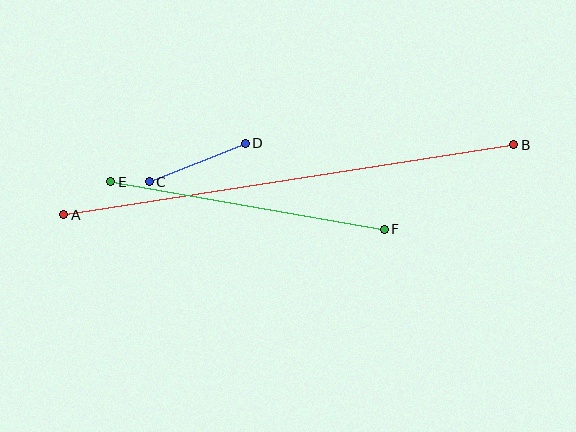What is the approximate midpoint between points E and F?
The midpoint is at approximately (247, 205) pixels.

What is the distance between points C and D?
The distance is approximately 103 pixels.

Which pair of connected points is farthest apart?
Points A and B are farthest apart.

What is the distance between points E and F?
The distance is approximately 277 pixels.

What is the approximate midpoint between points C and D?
The midpoint is at approximately (197, 162) pixels.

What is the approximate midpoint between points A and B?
The midpoint is at approximately (289, 180) pixels.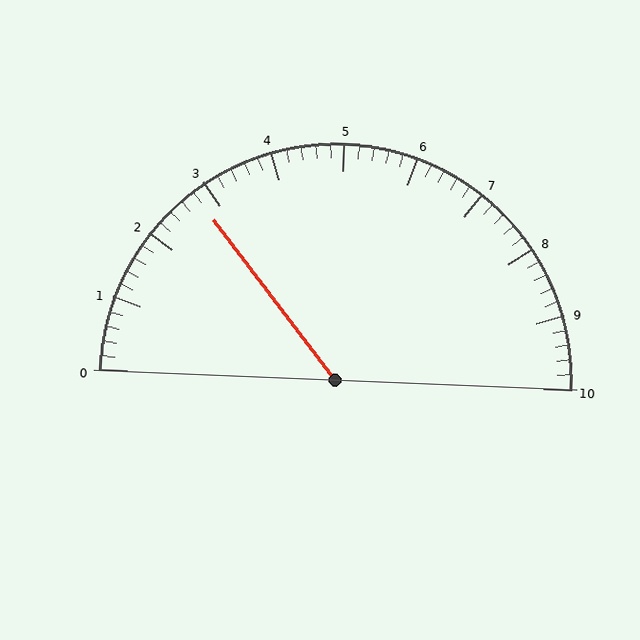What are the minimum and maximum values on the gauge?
The gauge ranges from 0 to 10.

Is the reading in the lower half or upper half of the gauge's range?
The reading is in the lower half of the range (0 to 10).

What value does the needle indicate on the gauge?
The needle indicates approximately 2.8.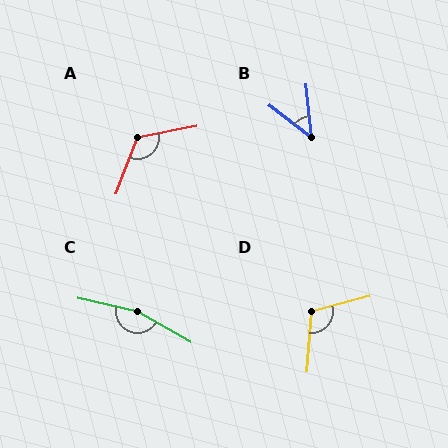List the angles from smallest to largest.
B (47°), D (108°), A (121°), C (163°).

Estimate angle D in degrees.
Approximately 108 degrees.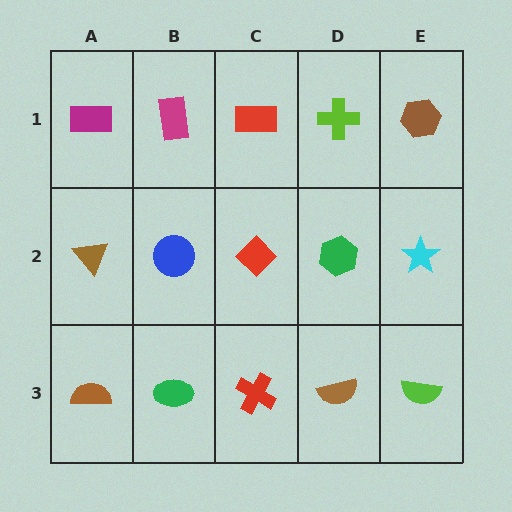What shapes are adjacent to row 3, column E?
A cyan star (row 2, column E), a brown semicircle (row 3, column D).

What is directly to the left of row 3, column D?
A red cross.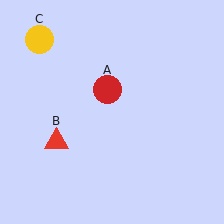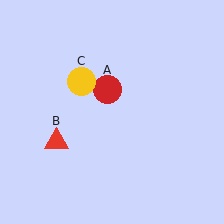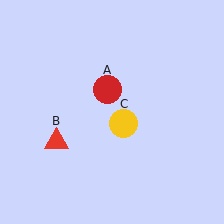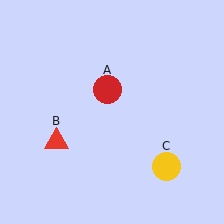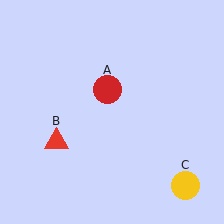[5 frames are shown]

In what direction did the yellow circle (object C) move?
The yellow circle (object C) moved down and to the right.